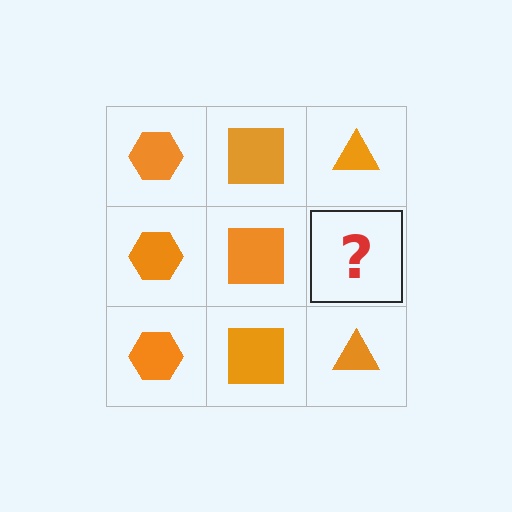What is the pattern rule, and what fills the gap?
The rule is that each column has a consistent shape. The gap should be filled with an orange triangle.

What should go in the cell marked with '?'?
The missing cell should contain an orange triangle.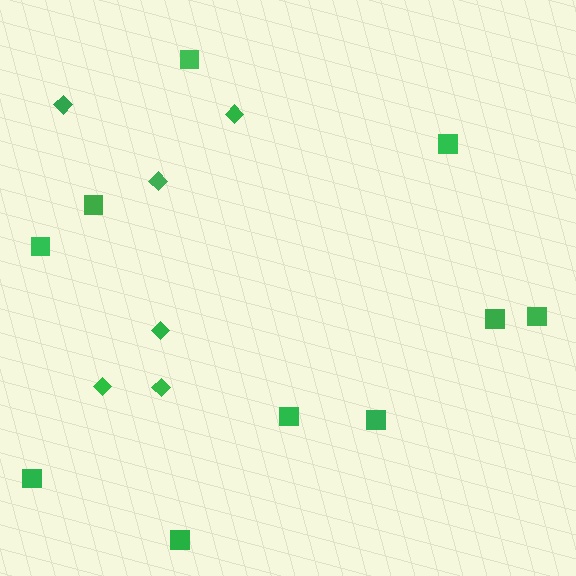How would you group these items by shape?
There are 2 groups: one group of squares (10) and one group of diamonds (6).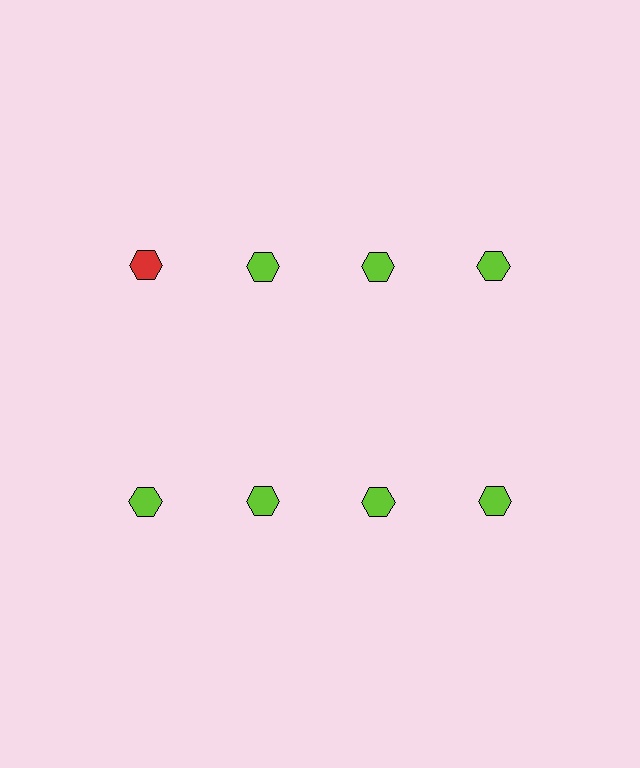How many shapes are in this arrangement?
There are 8 shapes arranged in a grid pattern.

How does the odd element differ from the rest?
It has a different color: red instead of lime.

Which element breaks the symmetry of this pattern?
The red hexagon in the top row, leftmost column breaks the symmetry. All other shapes are lime hexagons.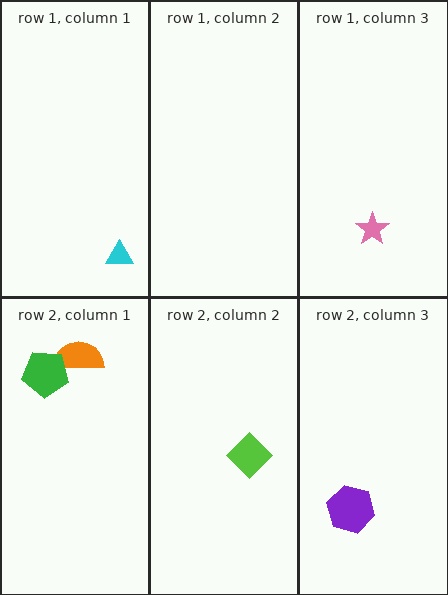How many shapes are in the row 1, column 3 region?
1.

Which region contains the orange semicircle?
The row 2, column 1 region.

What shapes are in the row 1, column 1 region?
The cyan triangle.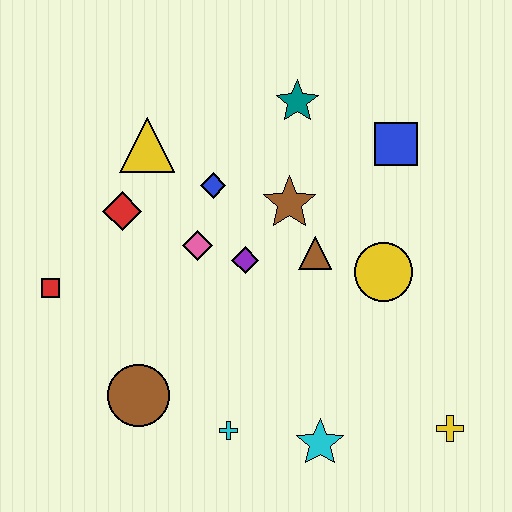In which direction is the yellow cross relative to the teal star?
The yellow cross is below the teal star.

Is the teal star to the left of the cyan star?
Yes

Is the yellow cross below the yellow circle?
Yes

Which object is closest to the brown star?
The brown triangle is closest to the brown star.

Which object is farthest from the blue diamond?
The yellow cross is farthest from the blue diamond.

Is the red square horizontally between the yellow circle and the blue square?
No